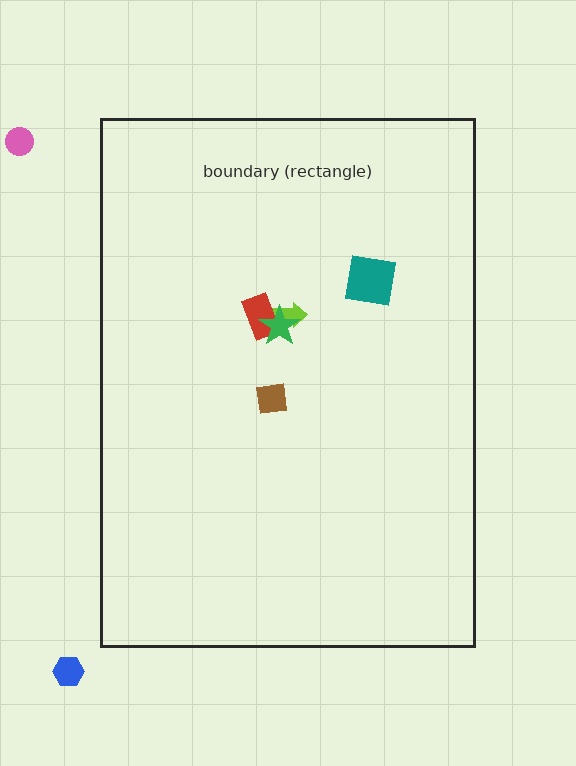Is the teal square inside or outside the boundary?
Inside.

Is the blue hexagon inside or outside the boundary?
Outside.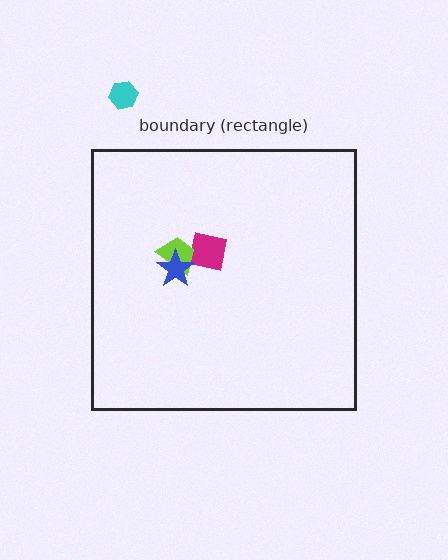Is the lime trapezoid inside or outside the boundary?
Inside.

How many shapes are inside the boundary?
3 inside, 1 outside.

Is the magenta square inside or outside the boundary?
Inside.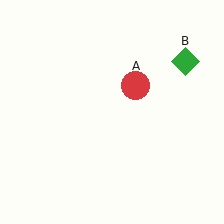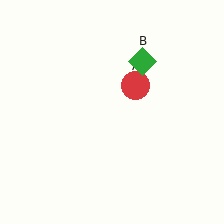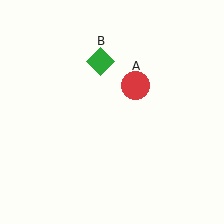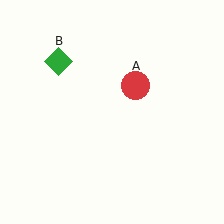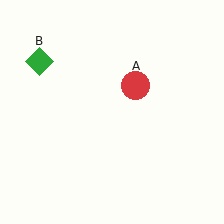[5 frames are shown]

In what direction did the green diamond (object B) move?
The green diamond (object B) moved left.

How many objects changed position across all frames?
1 object changed position: green diamond (object B).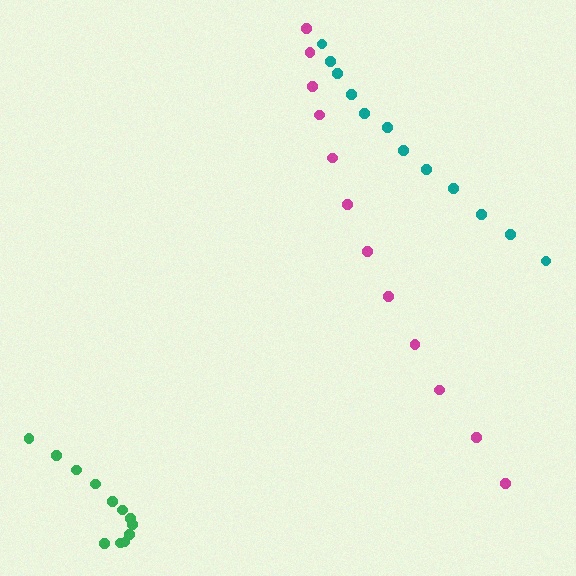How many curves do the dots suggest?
There are 3 distinct paths.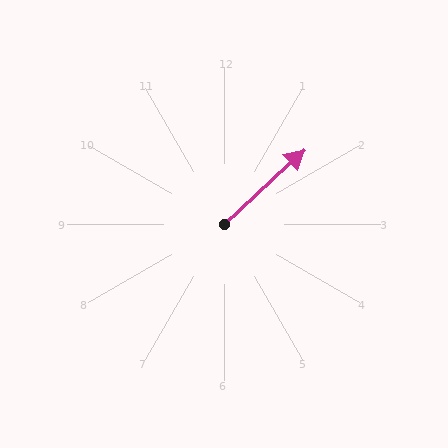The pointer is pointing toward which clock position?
Roughly 2 o'clock.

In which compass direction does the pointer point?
Northeast.